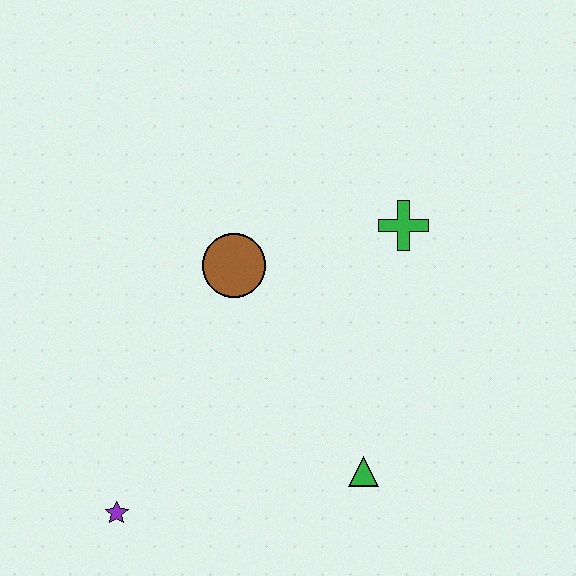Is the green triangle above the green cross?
No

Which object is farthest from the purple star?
The green cross is farthest from the purple star.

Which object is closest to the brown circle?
The green cross is closest to the brown circle.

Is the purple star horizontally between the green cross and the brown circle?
No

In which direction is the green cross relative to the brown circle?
The green cross is to the right of the brown circle.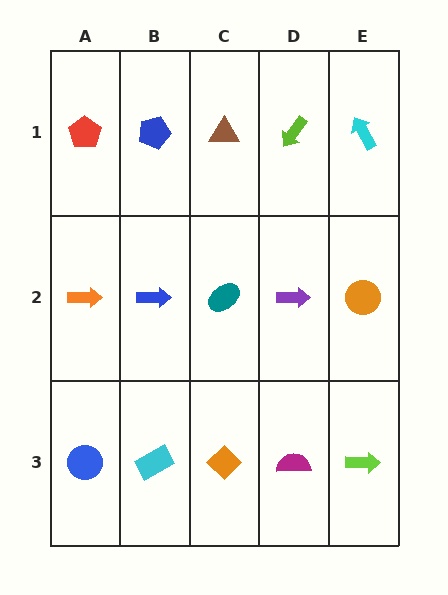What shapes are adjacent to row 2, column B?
A blue pentagon (row 1, column B), a cyan rectangle (row 3, column B), an orange arrow (row 2, column A), a teal ellipse (row 2, column C).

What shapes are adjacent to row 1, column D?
A purple arrow (row 2, column D), a brown triangle (row 1, column C), a cyan arrow (row 1, column E).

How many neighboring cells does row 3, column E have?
2.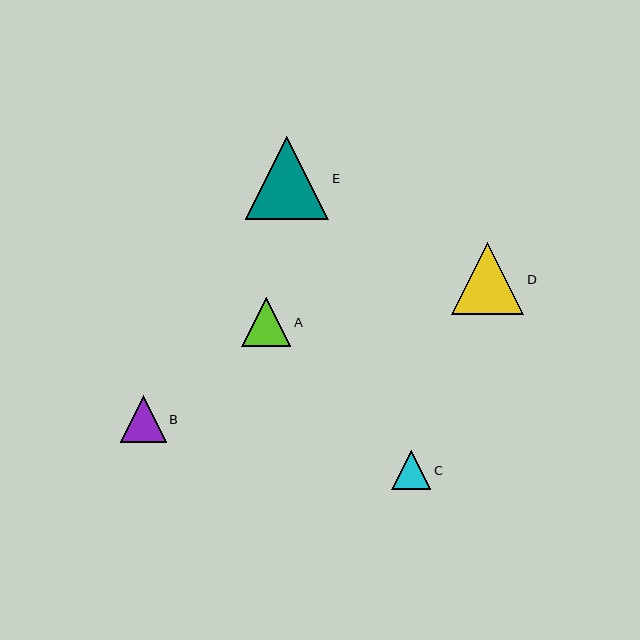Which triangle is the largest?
Triangle E is the largest with a size of approximately 84 pixels.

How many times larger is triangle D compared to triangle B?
Triangle D is approximately 1.6 times the size of triangle B.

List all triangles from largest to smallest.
From largest to smallest: E, D, A, B, C.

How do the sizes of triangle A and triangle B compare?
Triangle A and triangle B are approximately the same size.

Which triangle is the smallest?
Triangle C is the smallest with a size of approximately 39 pixels.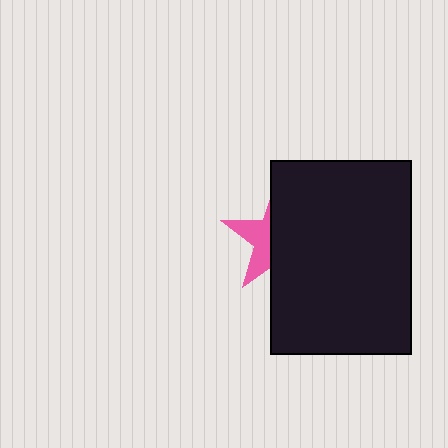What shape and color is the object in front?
The object in front is a black rectangle.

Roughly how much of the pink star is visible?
A small part of it is visible (roughly 36%).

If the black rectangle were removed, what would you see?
You would see the complete pink star.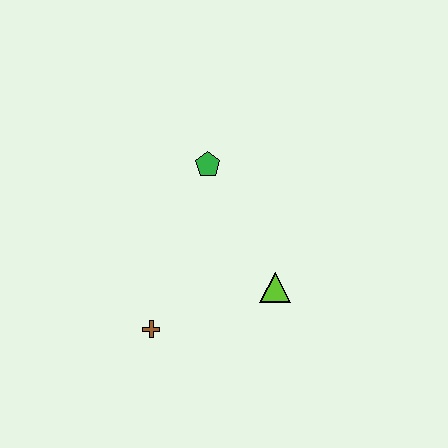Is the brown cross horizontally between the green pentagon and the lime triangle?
No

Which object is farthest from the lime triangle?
The green pentagon is farthest from the lime triangle.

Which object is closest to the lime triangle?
The brown cross is closest to the lime triangle.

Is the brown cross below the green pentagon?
Yes